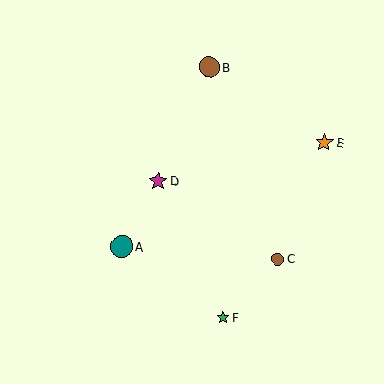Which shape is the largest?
The teal circle (labeled A) is the largest.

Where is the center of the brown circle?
The center of the brown circle is at (278, 259).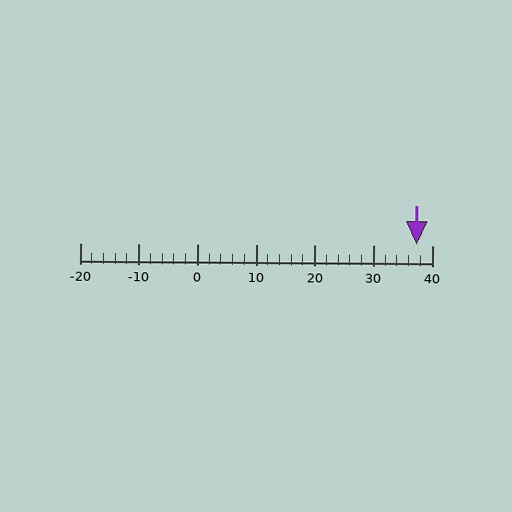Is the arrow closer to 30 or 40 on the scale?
The arrow is closer to 40.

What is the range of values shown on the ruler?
The ruler shows values from -20 to 40.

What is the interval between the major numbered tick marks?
The major tick marks are spaced 10 units apart.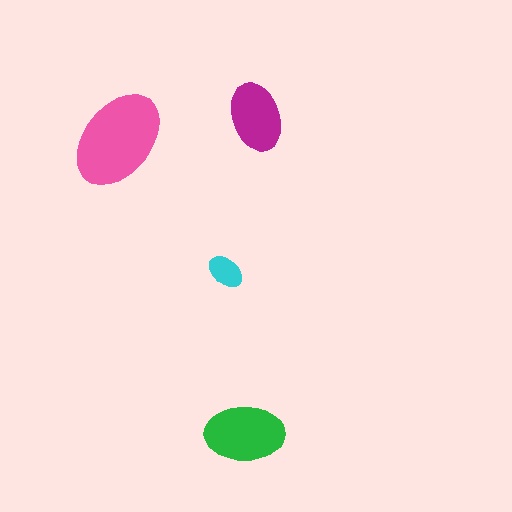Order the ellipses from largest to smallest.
the pink one, the green one, the magenta one, the cyan one.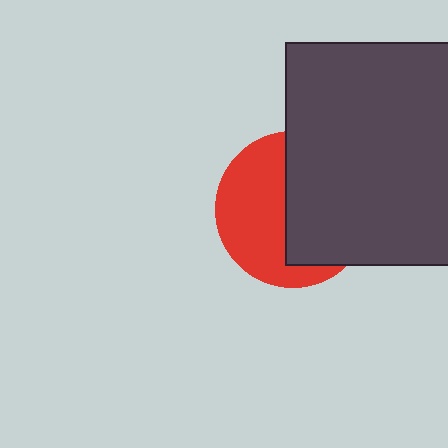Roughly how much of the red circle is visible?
About half of it is visible (roughly 49%).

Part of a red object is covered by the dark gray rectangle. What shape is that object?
It is a circle.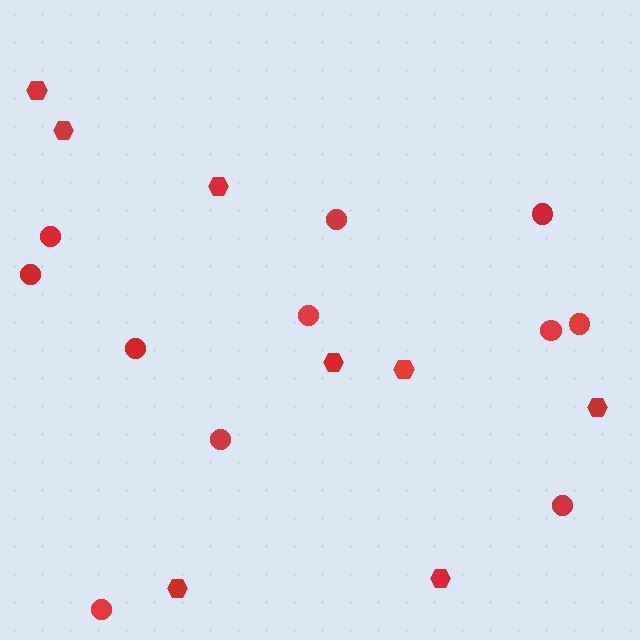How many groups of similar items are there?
There are 2 groups: one group of hexagons (8) and one group of circles (11).